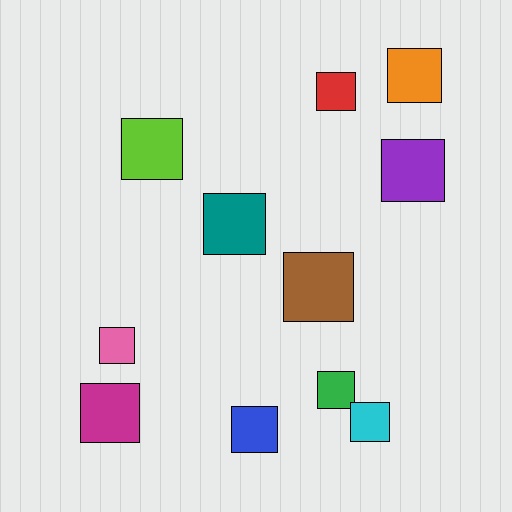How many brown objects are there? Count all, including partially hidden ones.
There is 1 brown object.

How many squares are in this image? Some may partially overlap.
There are 11 squares.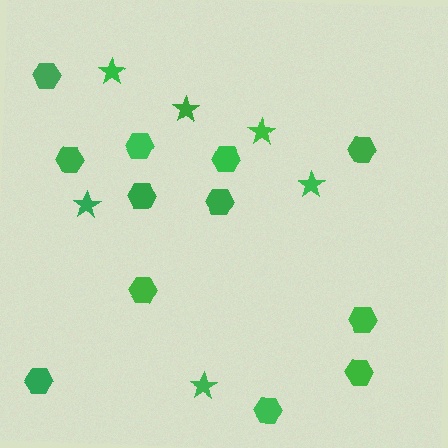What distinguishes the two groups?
There are 2 groups: one group of hexagons (12) and one group of stars (6).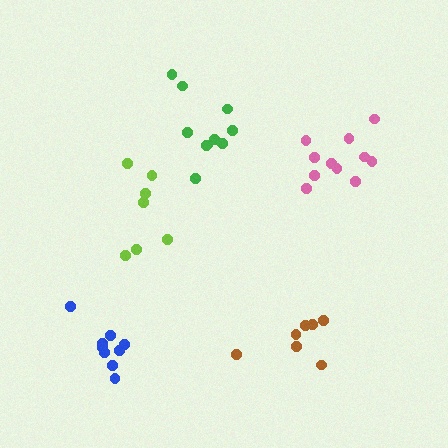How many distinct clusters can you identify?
There are 5 distinct clusters.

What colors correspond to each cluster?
The clusters are colored: lime, blue, brown, green, pink.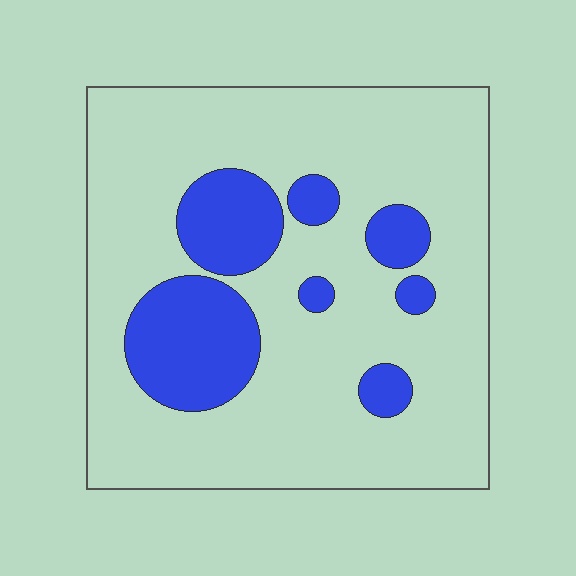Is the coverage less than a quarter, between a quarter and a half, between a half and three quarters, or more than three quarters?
Less than a quarter.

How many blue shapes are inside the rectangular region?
7.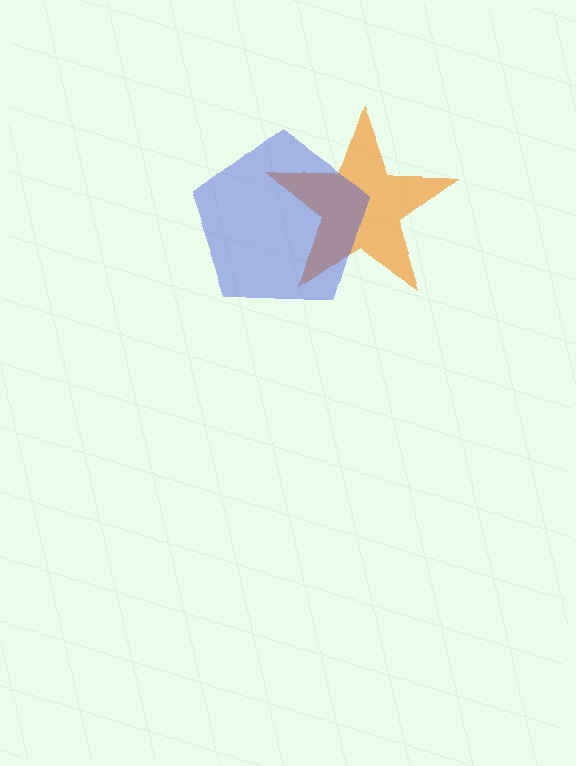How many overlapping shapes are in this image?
There are 2 overlapping shapes in the image.